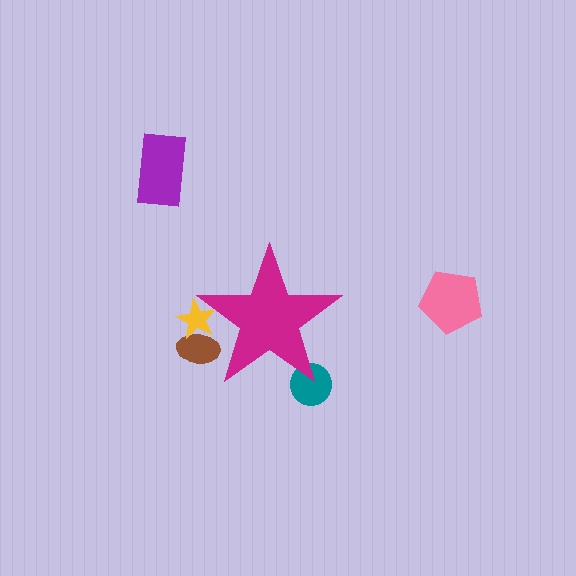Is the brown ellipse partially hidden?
Yes, the brown ellipse is partially hidden behind the magenta star.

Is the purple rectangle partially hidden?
No, the purple rectangle is fully visible.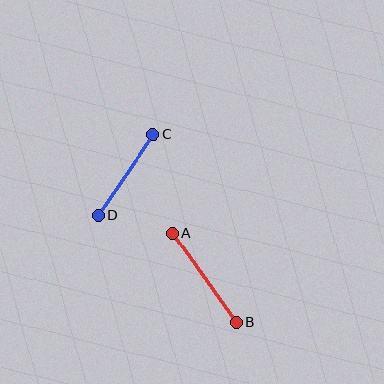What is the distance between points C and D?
The distance is approximately 98 pixels.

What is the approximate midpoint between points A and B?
The midpoint is at approximately (205, 278) pixels.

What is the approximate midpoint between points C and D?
The midpoint is at approximately (126, 175) pixels.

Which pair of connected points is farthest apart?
Points A and B are farthest apart.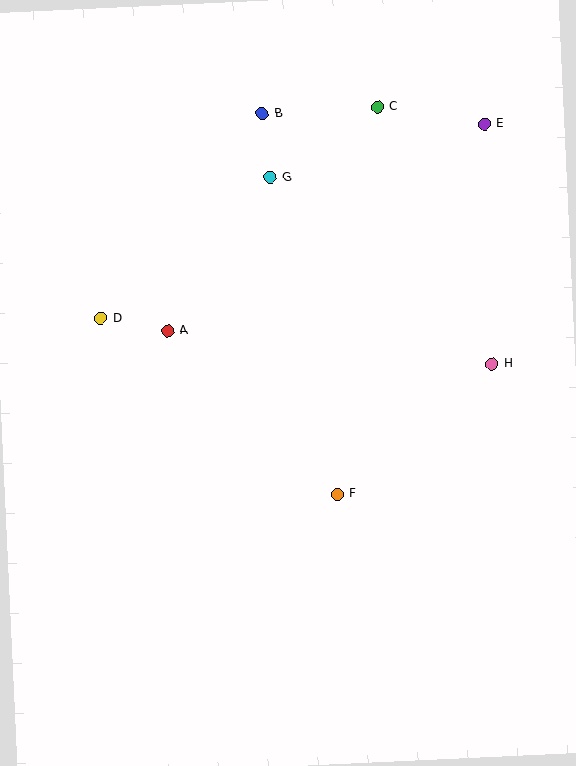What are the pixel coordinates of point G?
Point G is at (270, 177).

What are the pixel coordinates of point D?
Point D is at (100, 319).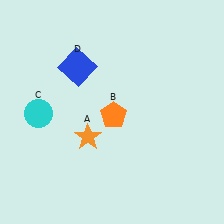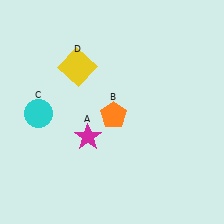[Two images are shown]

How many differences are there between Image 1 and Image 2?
There are 2 differences between the two images.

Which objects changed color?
A changed from orange to magenta. D changed from blue to yellow.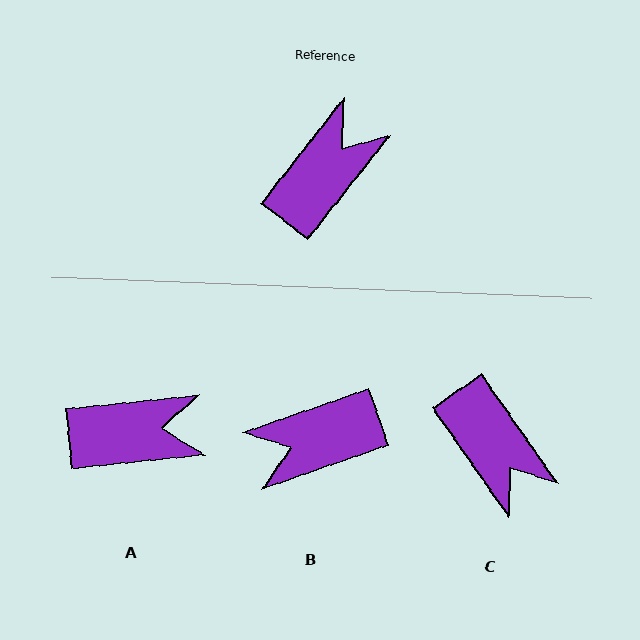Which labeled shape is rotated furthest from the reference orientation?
B, about 147 degrees away.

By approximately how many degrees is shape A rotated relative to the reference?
Approximately 46 degrees clockwise.